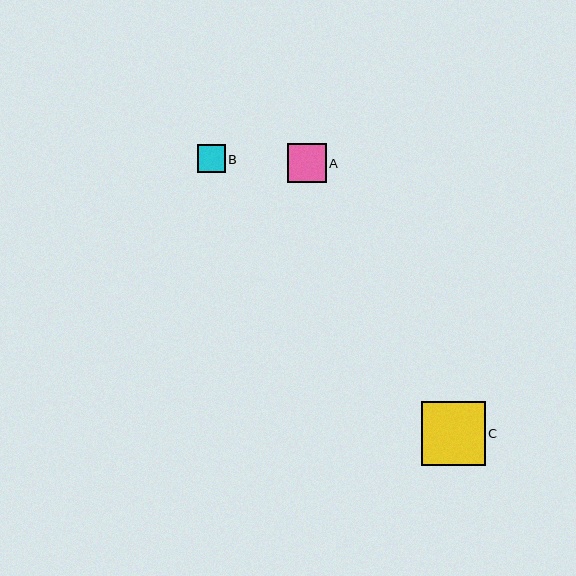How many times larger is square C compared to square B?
Square C is approximately 2.3 times the size of square B.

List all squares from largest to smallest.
From largest to smallest: C, A, B.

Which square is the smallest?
Square B is the smallest with a size of approximately 28 pixels.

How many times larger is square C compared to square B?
Square C is approximately 2.3 times the size of square B.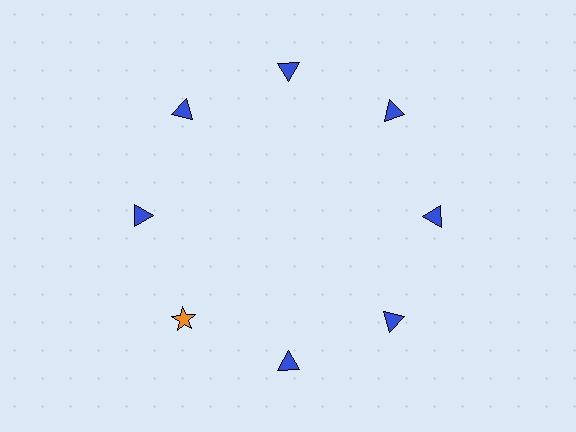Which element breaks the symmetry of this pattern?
The orange star at roughly the 8 o'clock position breaks the symmetry. All other shapes are blue triangles.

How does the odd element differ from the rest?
It differs in both color (orange instead of blue) and shape (star instead of triangle).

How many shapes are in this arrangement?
There are 8 shapes arranged in a ring pattern.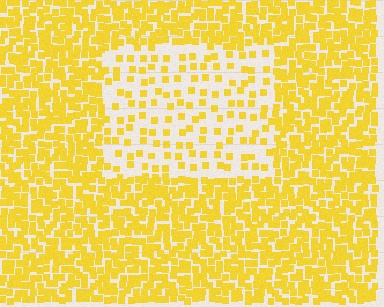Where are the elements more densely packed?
The elements are more densely packed outside the rectangle boundary.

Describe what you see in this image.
The image contains small yellow elements arranged at two different densities. A rectangle-shaped region is visible where the elements are less densely packed than the surrounding area.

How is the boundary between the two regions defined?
The boundary is defined by a change in element density (approximately 2.8x ratio). All elements are the same color, size, and shape.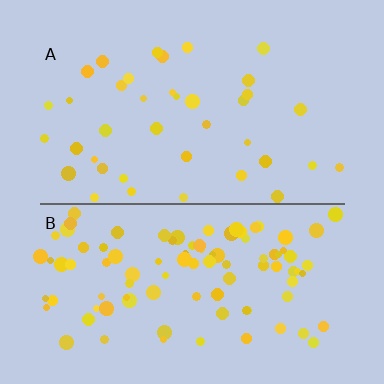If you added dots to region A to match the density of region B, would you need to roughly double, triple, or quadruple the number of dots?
Approximately triple.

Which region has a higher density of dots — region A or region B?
B (the bottom).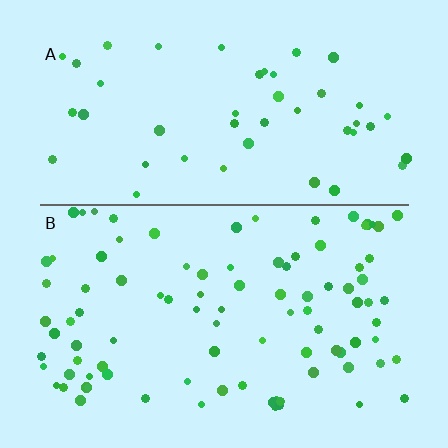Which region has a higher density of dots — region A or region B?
B (the bottom).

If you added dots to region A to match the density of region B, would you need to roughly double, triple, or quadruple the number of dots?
Approximately double.